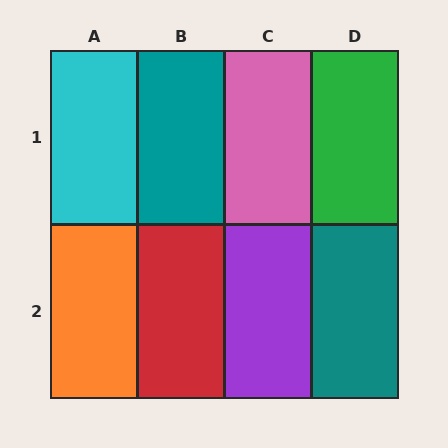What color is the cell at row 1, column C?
Pink.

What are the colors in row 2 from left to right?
Orange, red, purple, teal.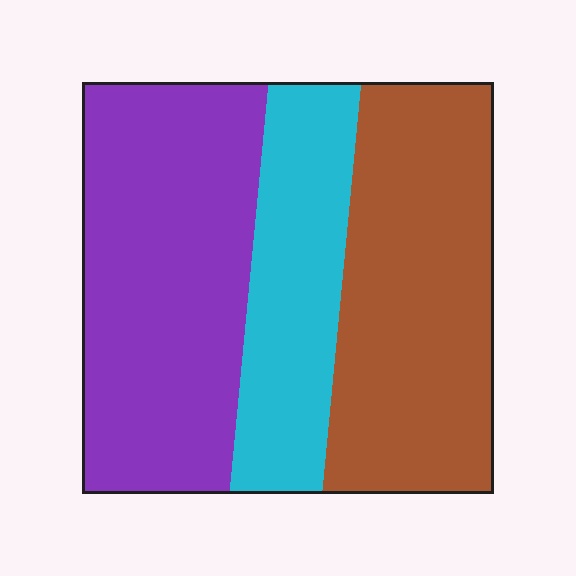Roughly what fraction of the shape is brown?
Brown takes up about three eighths (3/8) of the shape.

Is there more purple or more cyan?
Purple.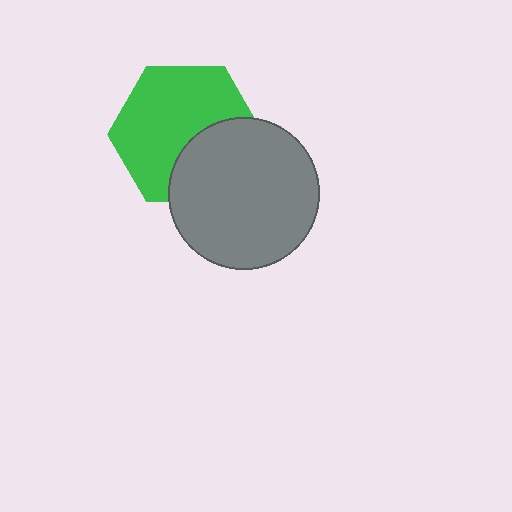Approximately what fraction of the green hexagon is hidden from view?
Roughly 34% of the green hexagon is hidden behind the gray circle.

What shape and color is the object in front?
The object in front is a gray circle.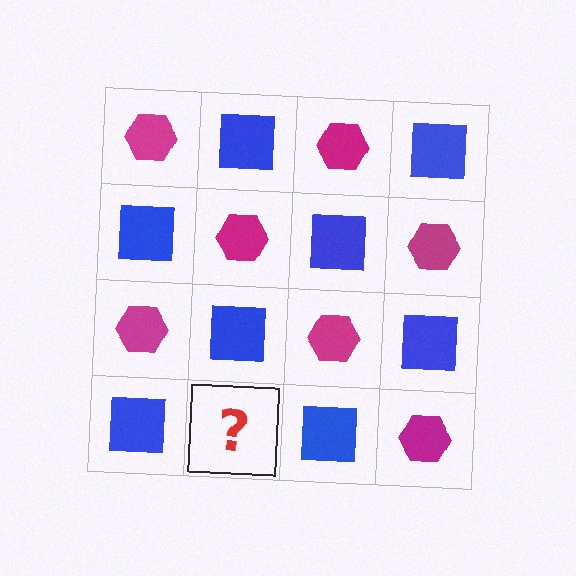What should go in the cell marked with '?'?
The missing cell should contain a magenta hexagon.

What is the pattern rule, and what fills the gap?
The rule is that it alternates magenta hexagon and blue square in a checkerboard pattern. The gap should be filled with a magenta hexagon.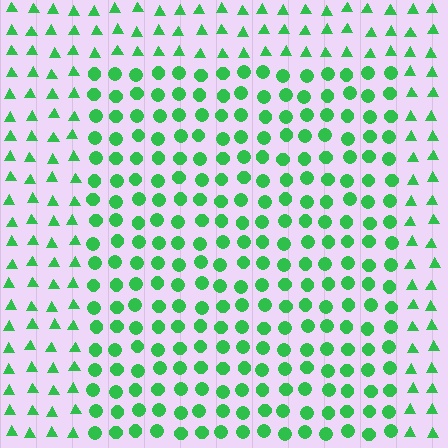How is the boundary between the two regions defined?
The boundary is defined by a change in element shape: circles inside vs. triangles outside. All elements share the same color and spacing.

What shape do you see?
I see a rectangle.